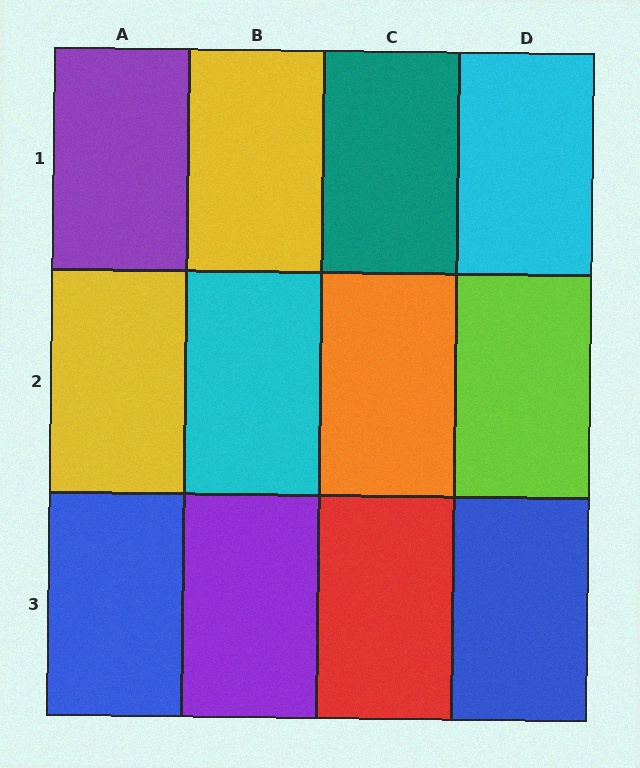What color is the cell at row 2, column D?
Lime.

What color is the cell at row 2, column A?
Yellow.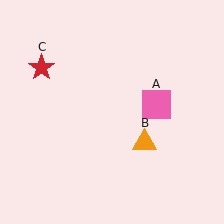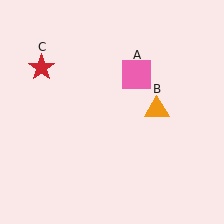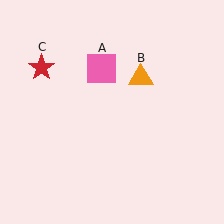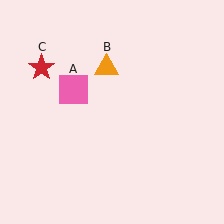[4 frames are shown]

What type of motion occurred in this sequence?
The pink square (object A), orange triangle (object B) rotated counterclockwise around the center of the scene.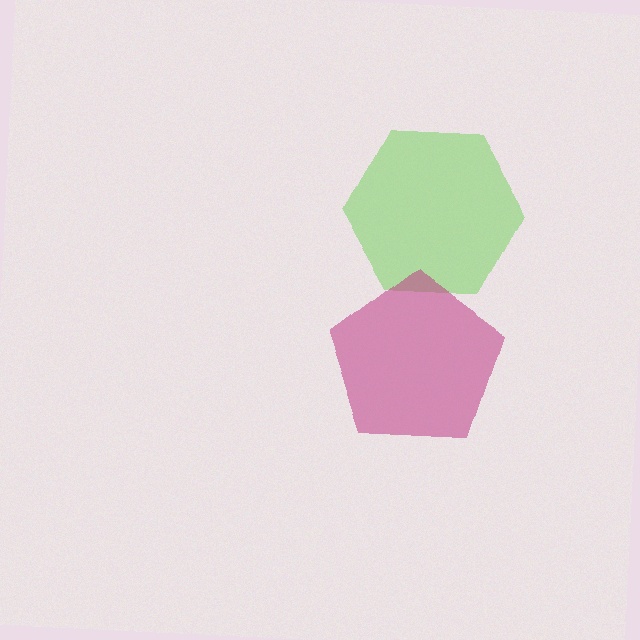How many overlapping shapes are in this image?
There are 2 overlapping shapes in the image.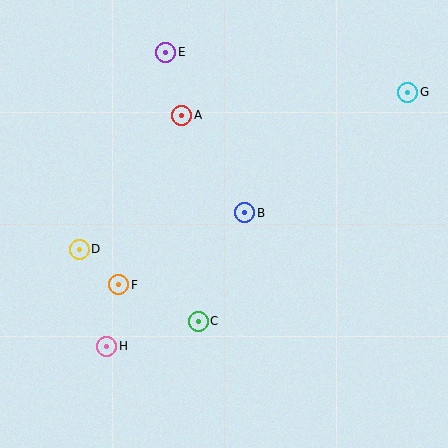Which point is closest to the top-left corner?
Point E is closest to the top-left corner.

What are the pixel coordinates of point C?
Point C is at (198, 321).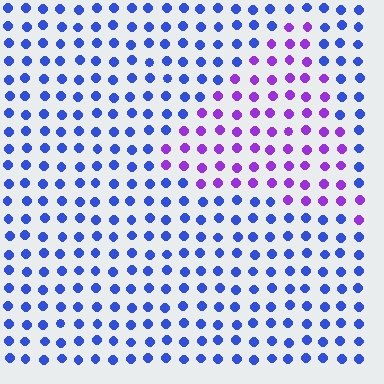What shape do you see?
I see a triangle.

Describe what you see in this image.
The image is filled with small blue elements in a uniform arrangement. A triangle-shaped region is visible where the elements are tinted to a slightly different hue, forming a subtle color boundary.